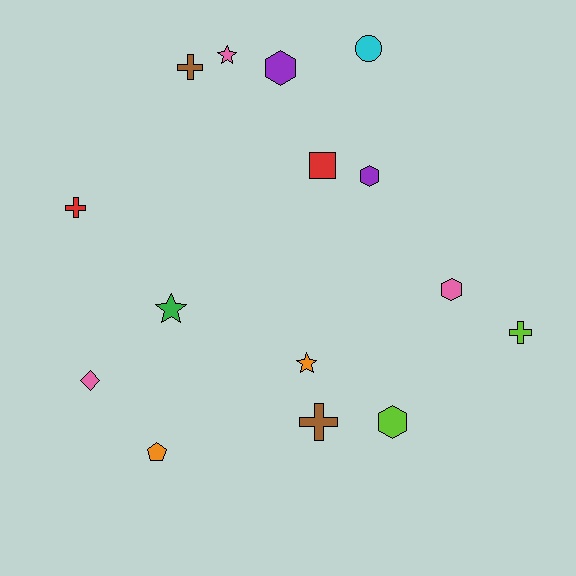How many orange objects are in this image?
There are 2 orange objects.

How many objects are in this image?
There are 15 objects.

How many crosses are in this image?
There are 4 crosses.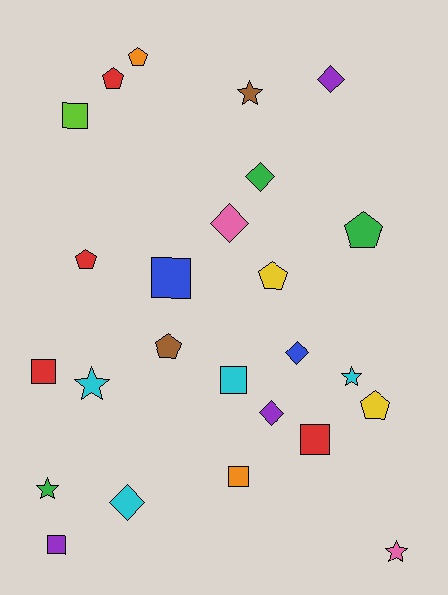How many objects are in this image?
There are 25 objects.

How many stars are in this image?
There are 5 stars.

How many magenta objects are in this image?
There are no magenta objects.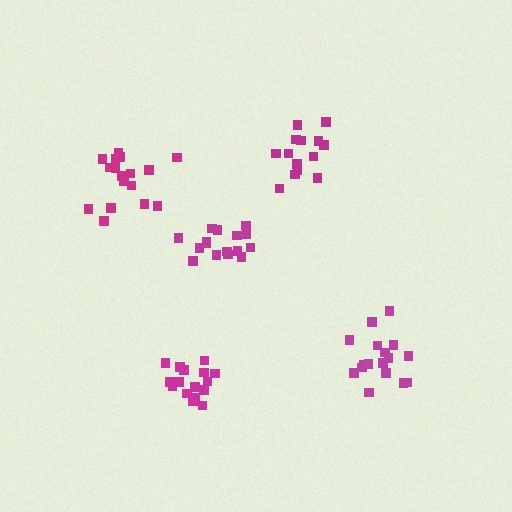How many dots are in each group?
Group 1: 17 dots, Group 2: 14 dots, Group 3: 16 dots, Group 4: 16 dots, Group 5: 17 dots (80 total).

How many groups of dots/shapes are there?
There are 5 groups.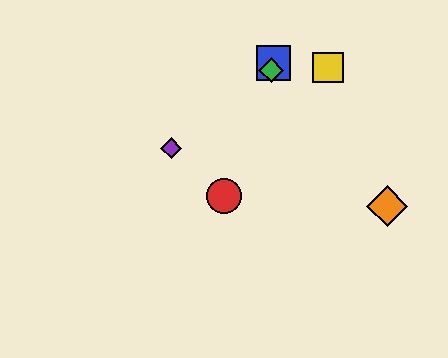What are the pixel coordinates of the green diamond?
The green diamond is at (271, 70).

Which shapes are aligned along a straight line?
The red circle, the blue square, the green diamond are aligned along a straight line.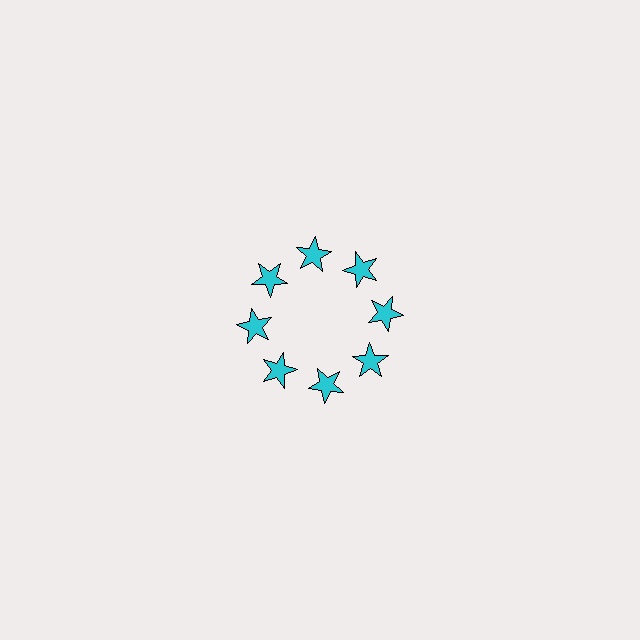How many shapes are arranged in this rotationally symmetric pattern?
There are 8 shapes, arranged in 8 groups of 1.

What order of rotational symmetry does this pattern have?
This pattern has 8-fold rotational symmetry.